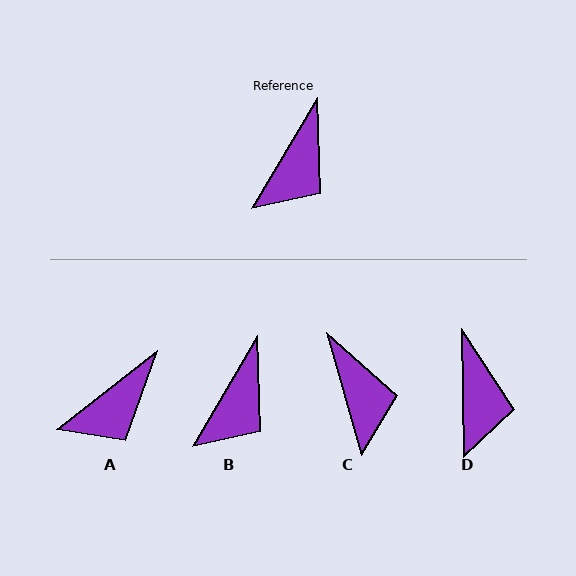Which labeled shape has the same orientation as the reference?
B.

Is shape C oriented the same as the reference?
No, it is off by about 47 degrees.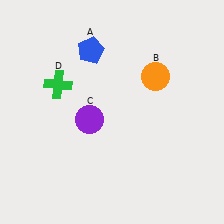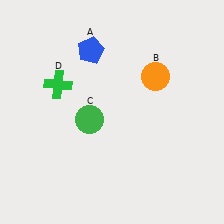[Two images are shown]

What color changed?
The circle (C) changed from purple in Image 1 to green in Image 2.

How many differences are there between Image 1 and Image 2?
There is 1 difference between the two images.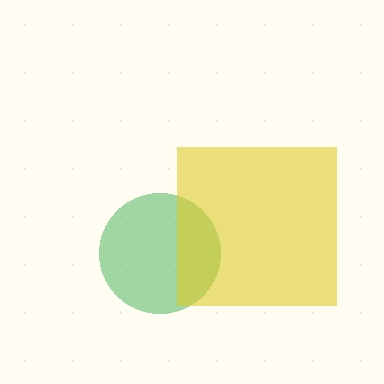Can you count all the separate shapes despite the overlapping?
Yes, there are 2 separate shapes.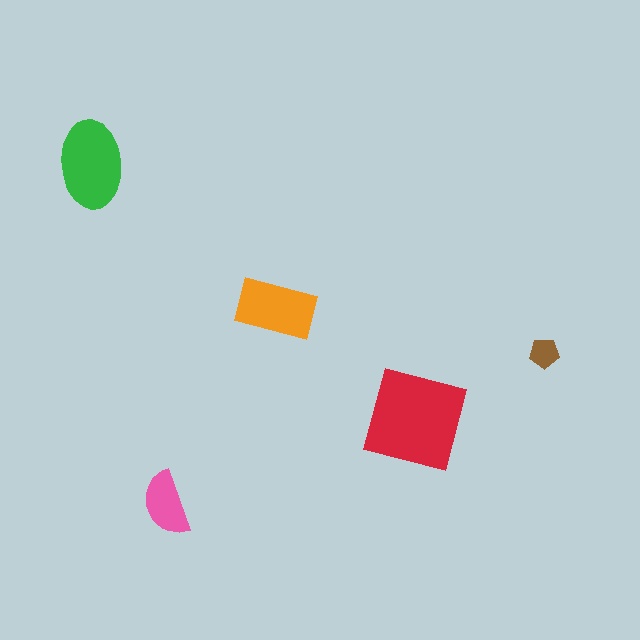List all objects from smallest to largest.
The brown pentagon, the pink semicircle, the orange rectangle, the green ellipse, the red square.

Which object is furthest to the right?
The brown pentagon is rightmost.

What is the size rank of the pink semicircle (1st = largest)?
4th.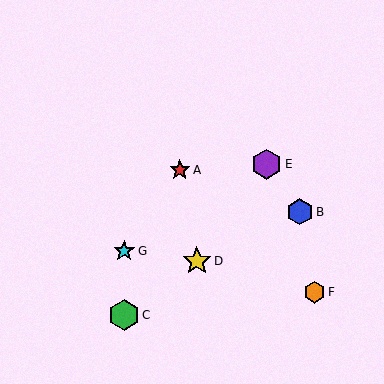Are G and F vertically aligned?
No, G is at x≈124 and F is at x≈314.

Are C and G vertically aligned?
Yes, both are at x≈124.